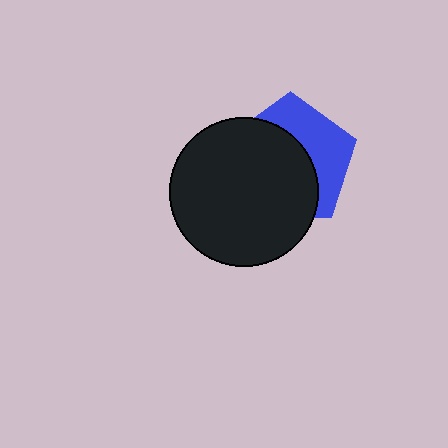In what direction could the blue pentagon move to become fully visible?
The blue pentagon could move toward the upper-right. That would shift it out from behind the black circle entirely.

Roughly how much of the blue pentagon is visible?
A small part of it is visible (roughly 40%).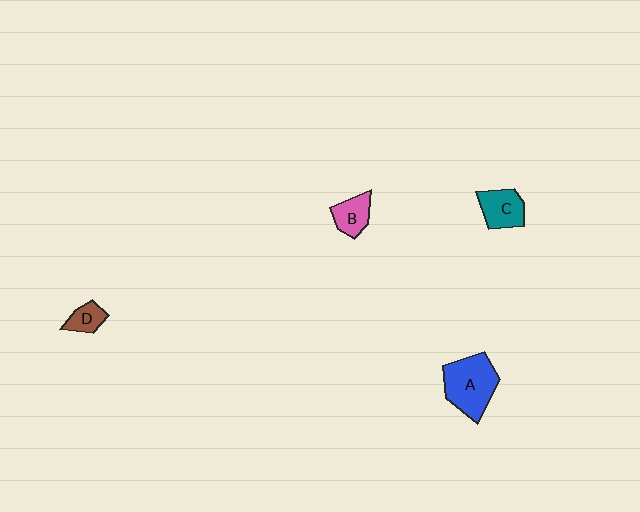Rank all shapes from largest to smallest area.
From largest to smallest: A (blue), C (teal), B (pink), D (brown).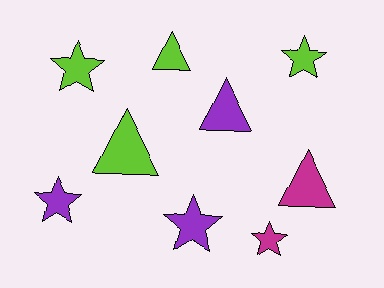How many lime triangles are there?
There are 2 lime triangles.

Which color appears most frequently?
Lime, with 4 objects.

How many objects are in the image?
There are 9 objects.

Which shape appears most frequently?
Star, with 5 objects.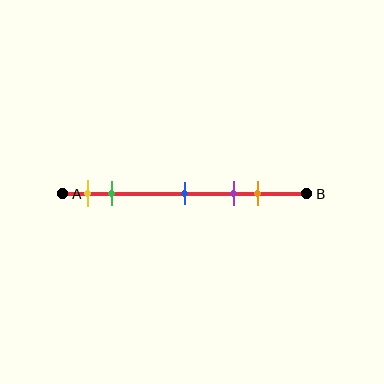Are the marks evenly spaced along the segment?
No, the marks are not evenly spaced.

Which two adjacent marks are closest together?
The yellow and green marks are the closest adjacent pair.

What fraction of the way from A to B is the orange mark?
The orange mark is approximately 80% (0.8) of the way from A to B.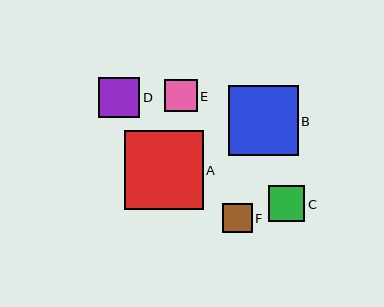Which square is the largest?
Square A is the largest with a size of approximately 79 pixels.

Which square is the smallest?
Square F is the smallest with a size of approximately 30 pixels.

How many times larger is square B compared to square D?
Square B is approximately 1.7 times the size of square D.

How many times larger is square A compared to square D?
Square A is approximately 1.9 times the size of square D.